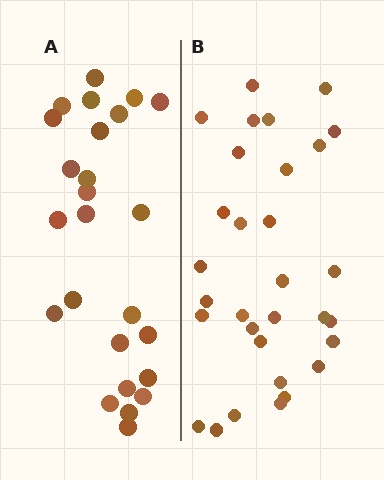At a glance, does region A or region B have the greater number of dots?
Region B (the right region) has more dots.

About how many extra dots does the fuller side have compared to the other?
Region B has about 6 more dots than region A.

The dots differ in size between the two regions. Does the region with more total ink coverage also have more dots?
No. Region A has more total ink coverage because its dots are larger, but region B actually contains more individual dots. Total area can be misleading — the number of items is what matters here.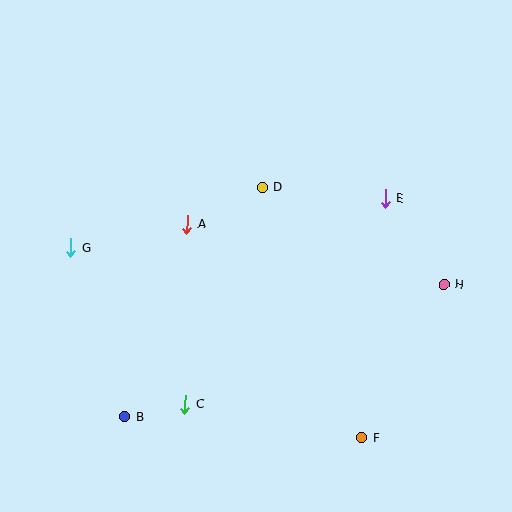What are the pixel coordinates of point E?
Point E is at (385, 199).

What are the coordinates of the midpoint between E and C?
The midpoint between E and C is at (285, 301).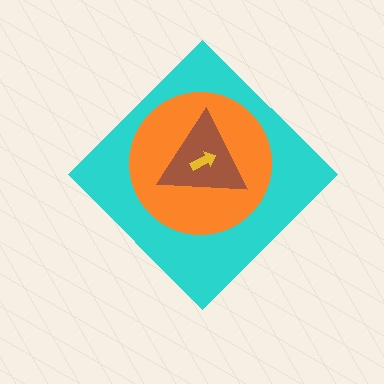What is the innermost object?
The yellow arrow.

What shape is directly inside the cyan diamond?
The orange circle.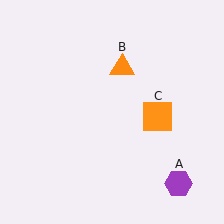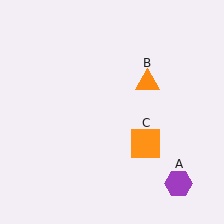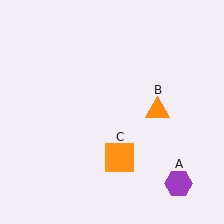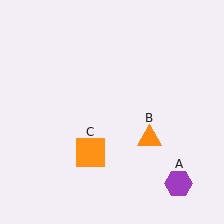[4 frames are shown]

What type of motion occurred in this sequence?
The orange triangle (object B), orange square (object C) rotated clockwise around the center of the scene.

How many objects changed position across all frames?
2 objects changed position: orange triangle (object B), orange square (object C).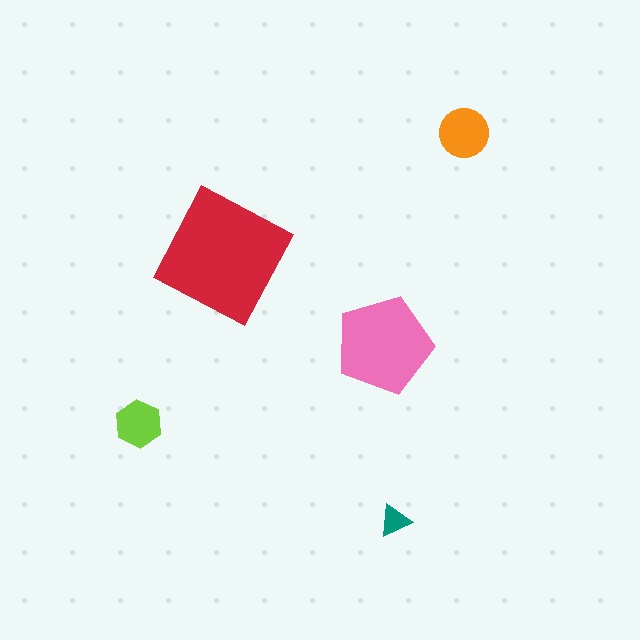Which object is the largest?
The red square.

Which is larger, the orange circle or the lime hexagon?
The orange circle.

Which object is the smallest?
The teal triangle.